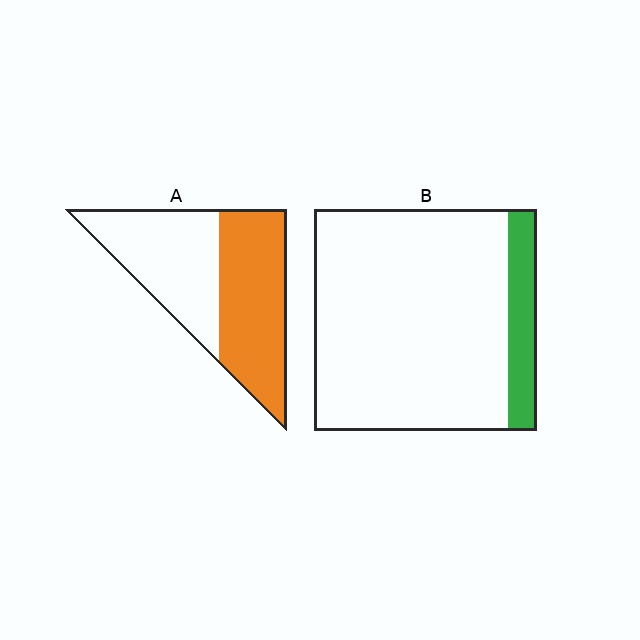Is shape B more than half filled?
No.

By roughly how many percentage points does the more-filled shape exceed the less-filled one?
By roughly 40 percentage points (A over B).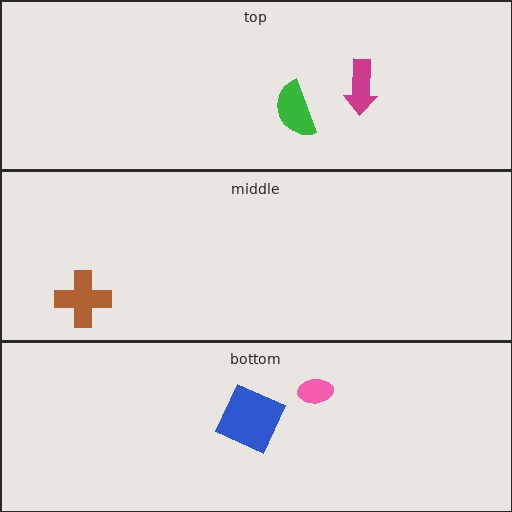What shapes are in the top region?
The green semicircle, the magenta arrow.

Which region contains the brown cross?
The middle region.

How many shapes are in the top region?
2.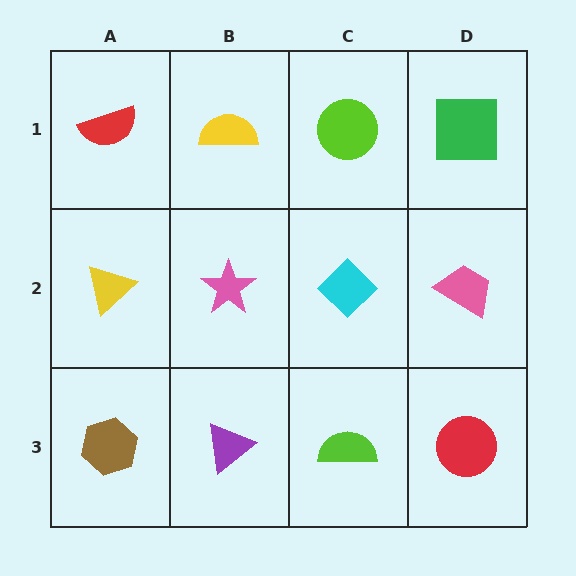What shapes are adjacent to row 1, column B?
A pink star (row 2, column B), a red semicircle (row 1, column A), a lime circle (row 1, column C).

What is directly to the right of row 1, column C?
A green square.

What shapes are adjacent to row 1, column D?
A pink trapezoid (row 2, column D), a lime circle (row 1, column C).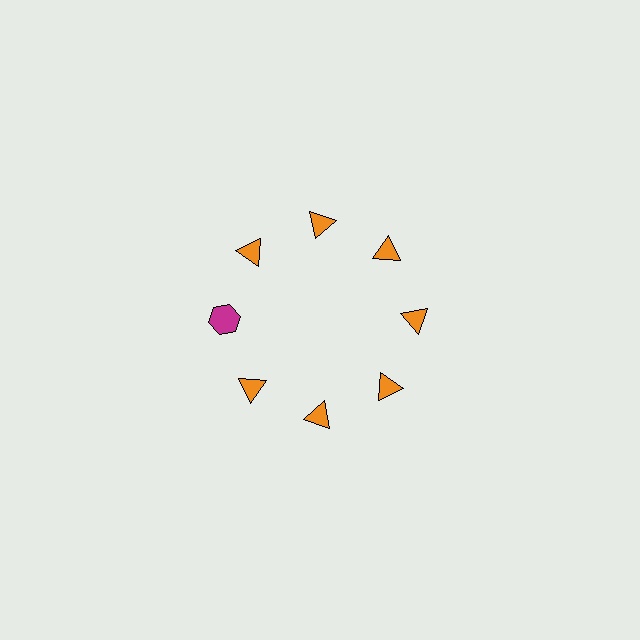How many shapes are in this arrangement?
There are 8 shapes arranged in a ring pattern.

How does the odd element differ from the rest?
It differs in both color (magenta instead of orange) and shape (hexagon instead of triangle).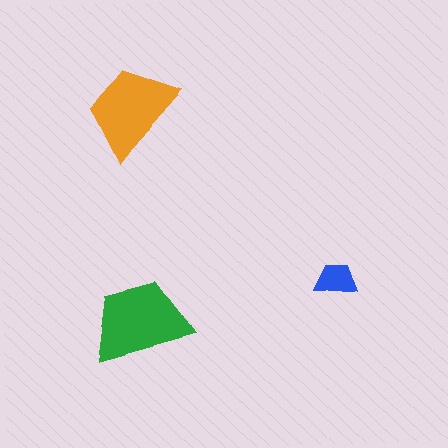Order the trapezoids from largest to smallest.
the green one, the orange one, the blue one.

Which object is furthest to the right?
The blue trapezoid is rightmost.